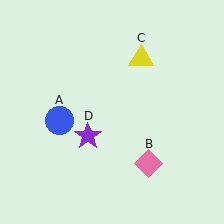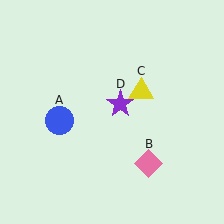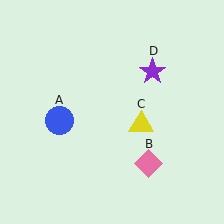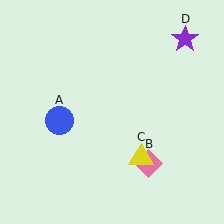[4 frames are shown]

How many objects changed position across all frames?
2 objects changed position: yellow triangle (object C), purple star (object D).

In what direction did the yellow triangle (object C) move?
The yellow triangle (object C) moved down.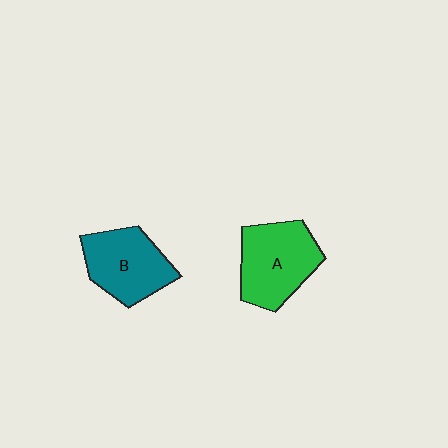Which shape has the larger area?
Shape A (green).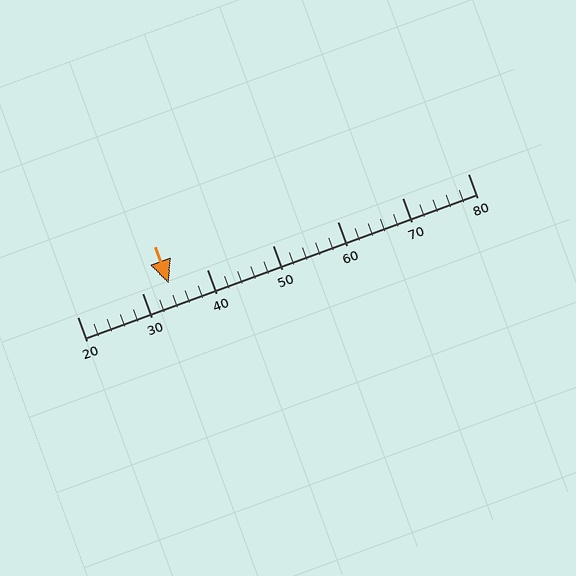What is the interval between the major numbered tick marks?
The major tick marks are spaced 10 units apart.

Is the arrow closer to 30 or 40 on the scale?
The arrow is closer to 30.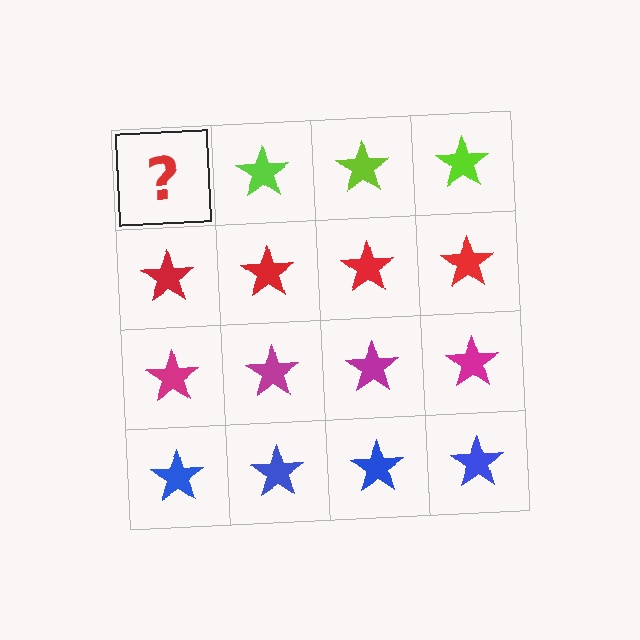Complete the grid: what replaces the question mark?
The question mark should be replaced with a lime star.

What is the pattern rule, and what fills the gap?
The rule is that each row has a consistent color. The gap should be filled with a lime star.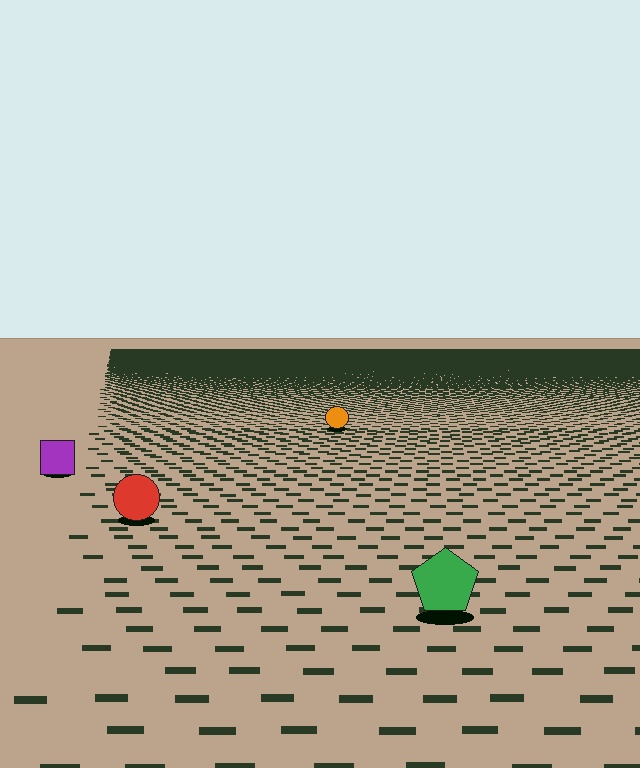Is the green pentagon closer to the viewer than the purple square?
Yes. The green pentagon is closer — you can tell from the texture gradient: the ground texture is coarser near it.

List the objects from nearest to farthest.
From nearest to farthest: the green pentagon, the red circle, the purple square, the orange circle.